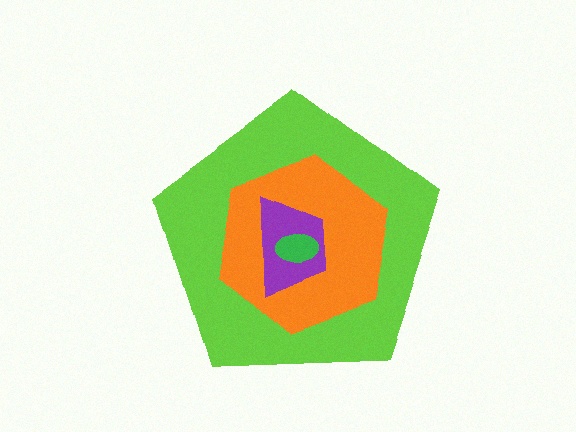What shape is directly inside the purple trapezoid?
The green ellipse.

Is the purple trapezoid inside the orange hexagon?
Yes.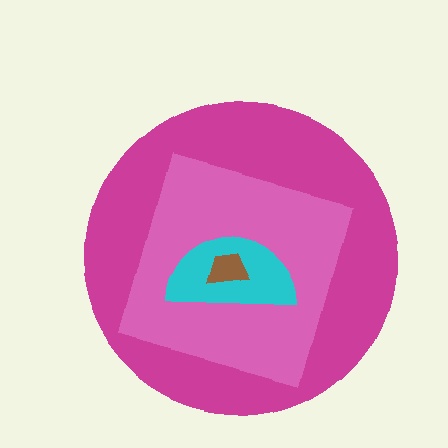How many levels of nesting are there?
4.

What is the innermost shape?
The brown trapezoid.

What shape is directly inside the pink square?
The cyan semicircle.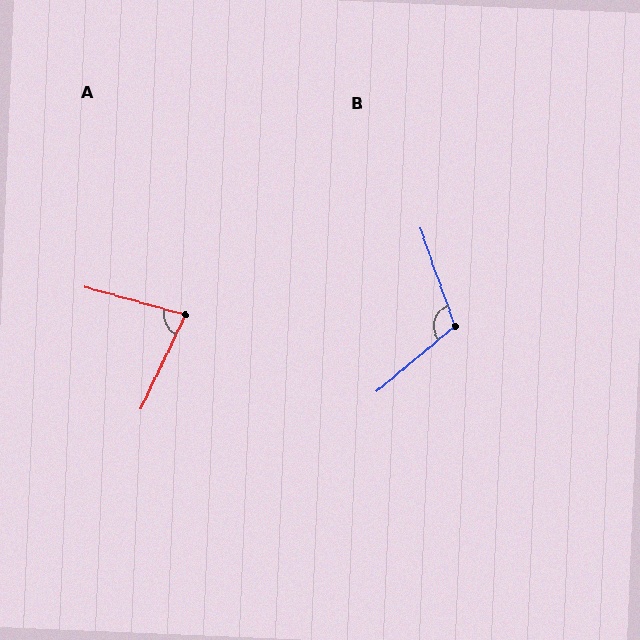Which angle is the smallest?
A, at approximately 80 degrees.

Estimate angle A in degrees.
Approximately 80 degrees.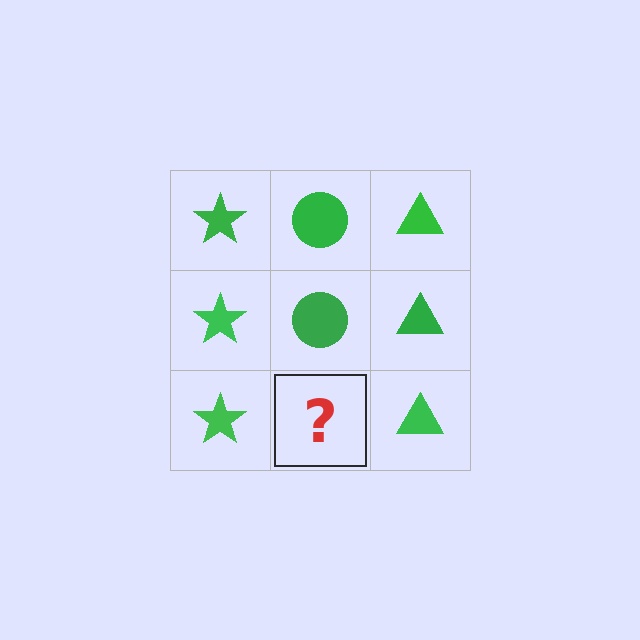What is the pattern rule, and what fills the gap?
The rule is that each column has a consistent shape. The gap should be filled with a green circle.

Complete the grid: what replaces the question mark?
The question mark should be replaced with a green circle.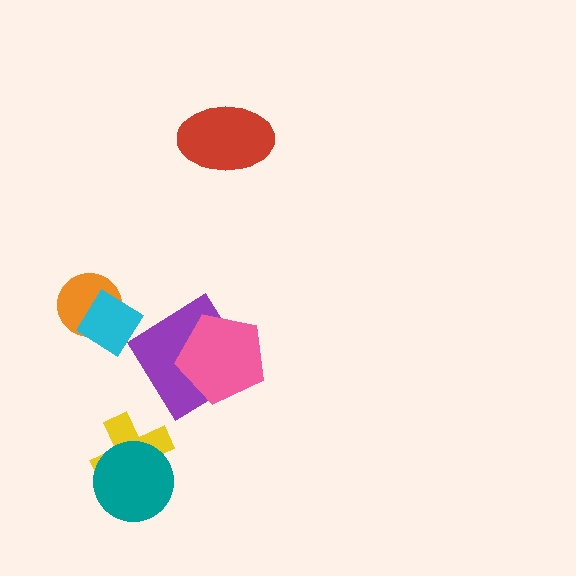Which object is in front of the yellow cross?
The teal circle is in front of the yellow cross.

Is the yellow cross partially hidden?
Yes, it is partially covered by another shape.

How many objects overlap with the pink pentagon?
1 object overlaps with the pink pentagon.